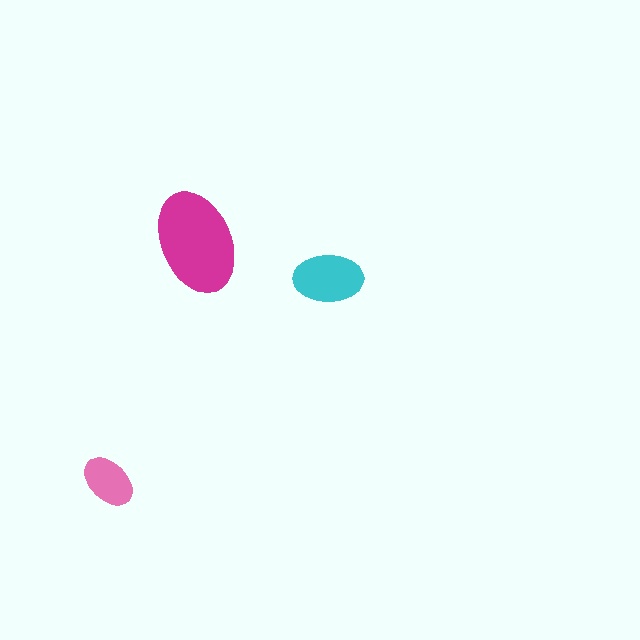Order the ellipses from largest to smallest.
the magenta one, the cyan one, the pink one.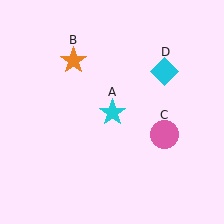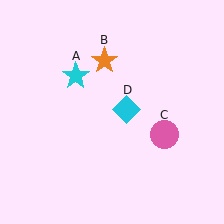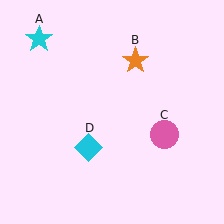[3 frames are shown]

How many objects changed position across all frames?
3 objects changed position: cyan star (object A), orange star (object B), cyan diamond (object D).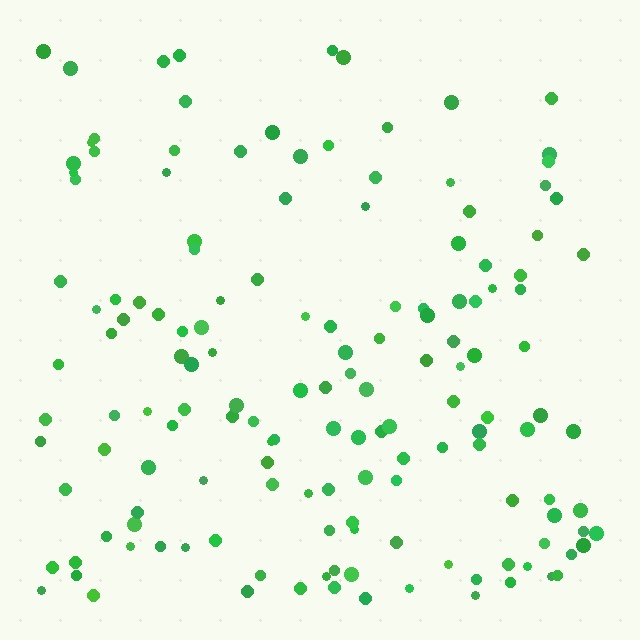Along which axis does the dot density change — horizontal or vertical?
Vertical.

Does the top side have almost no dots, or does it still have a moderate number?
Still a moderate number, just noticeably fewer than the bottom.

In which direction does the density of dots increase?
From top to bottom, with the bottom side densest.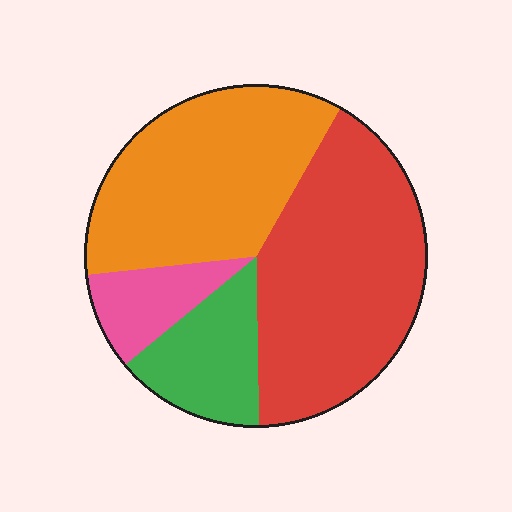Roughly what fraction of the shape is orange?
Orange takes up about one third (1/3) of the shape.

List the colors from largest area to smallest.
From largest to smallest: red, orange, green, pink.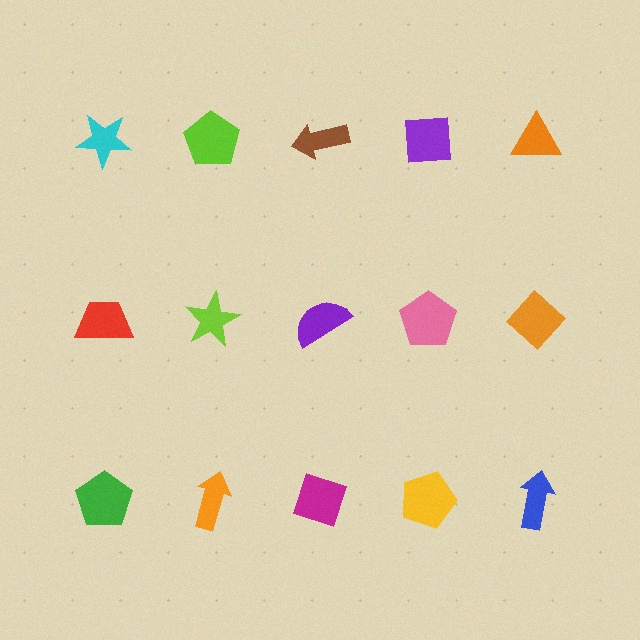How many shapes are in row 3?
5 shapes.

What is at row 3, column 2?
An orange arrow.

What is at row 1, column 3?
A brown arrow.